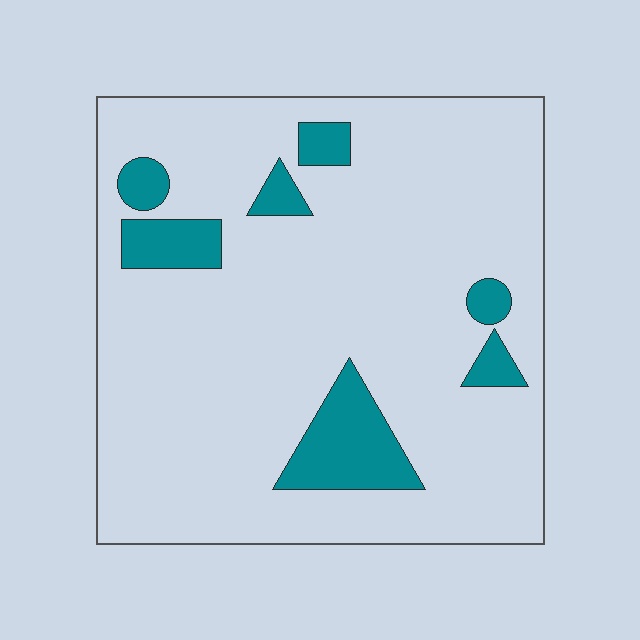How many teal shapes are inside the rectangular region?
7.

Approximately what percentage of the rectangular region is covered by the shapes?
Approximately 15%.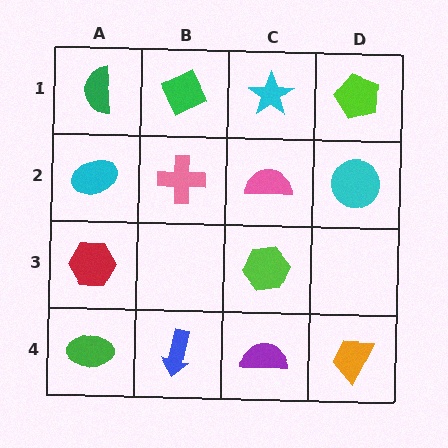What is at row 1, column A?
A green semicircle.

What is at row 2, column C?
A pink semicircle.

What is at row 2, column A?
A cyan ellipse.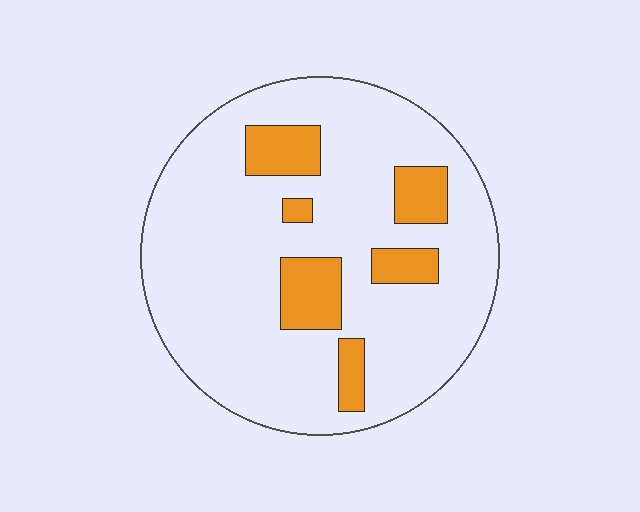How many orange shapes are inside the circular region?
6.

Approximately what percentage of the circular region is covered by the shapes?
Approximately 15%.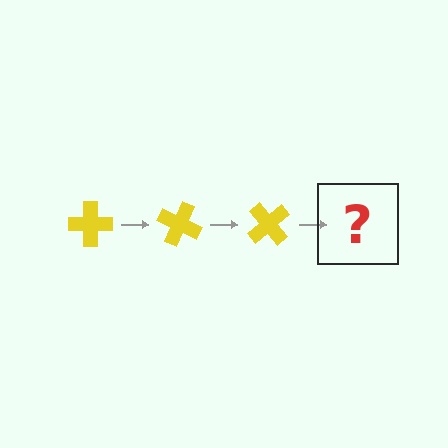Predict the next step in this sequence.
The next step is a yellow cross rotated 75 degrees.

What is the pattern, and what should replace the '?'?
The pattern is that the cross rotates 25 degrees each step. The '?' should be a yellow cross rotated 75 degrees.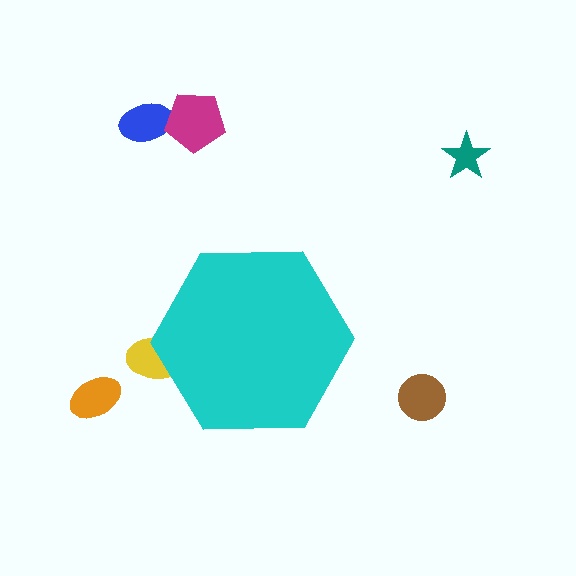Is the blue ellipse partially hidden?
No, the blue ellipse is fully visible.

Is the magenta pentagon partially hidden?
No, the magenta pentagon is fully visible.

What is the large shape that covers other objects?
A cyan hexagon.